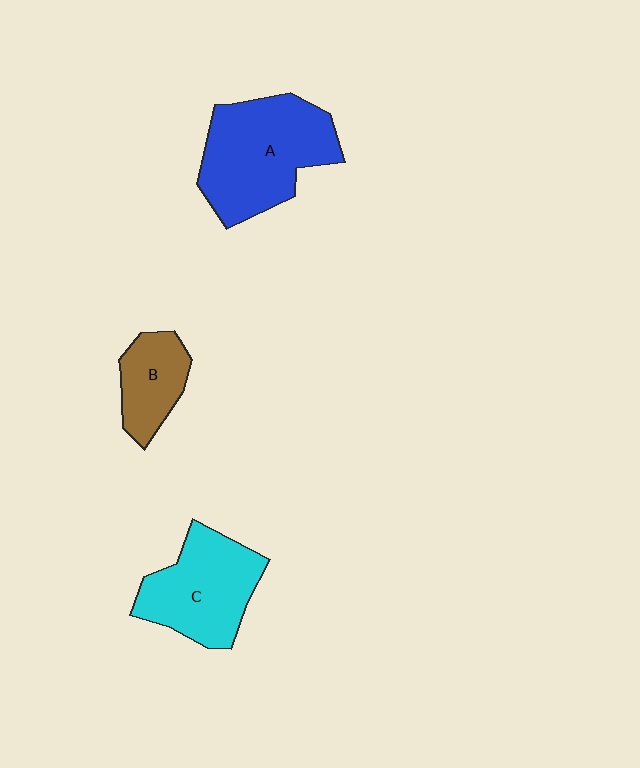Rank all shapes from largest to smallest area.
From largest to smallest: A (blue), C (cyan), B (brown).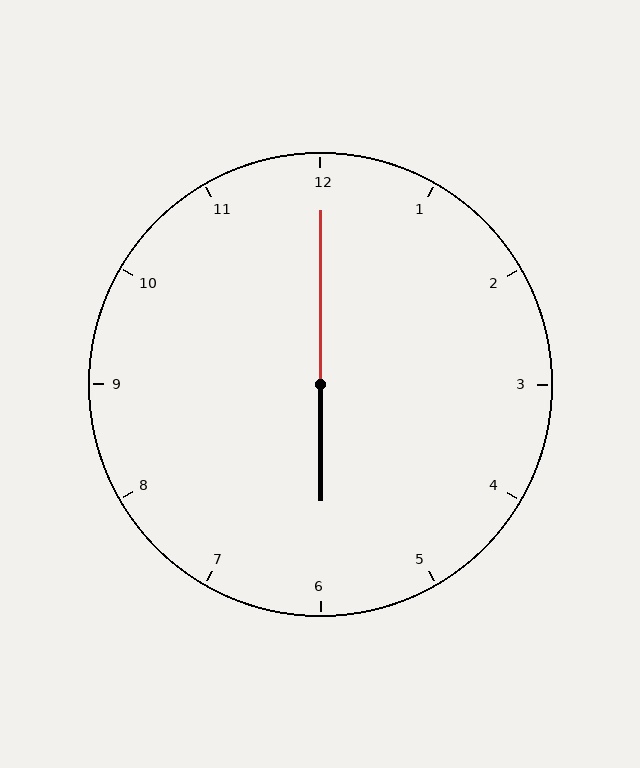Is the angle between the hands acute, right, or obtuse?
It is obtuse.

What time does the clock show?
6:00.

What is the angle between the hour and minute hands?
Approximately 180 degrees.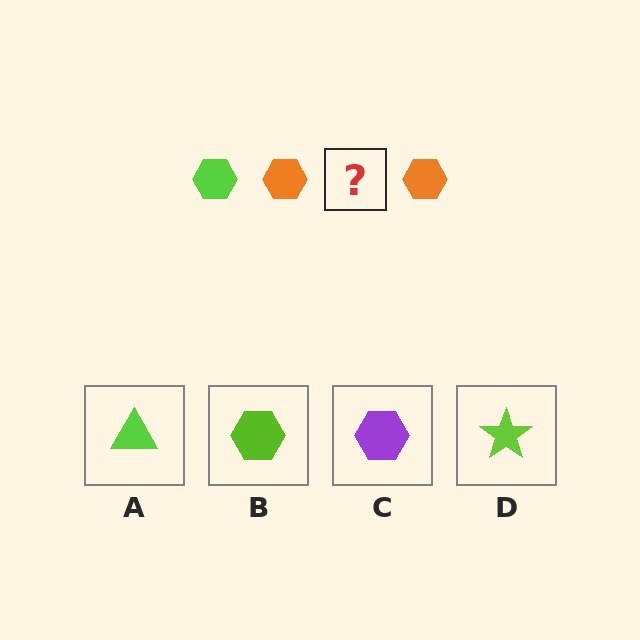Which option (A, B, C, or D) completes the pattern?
B.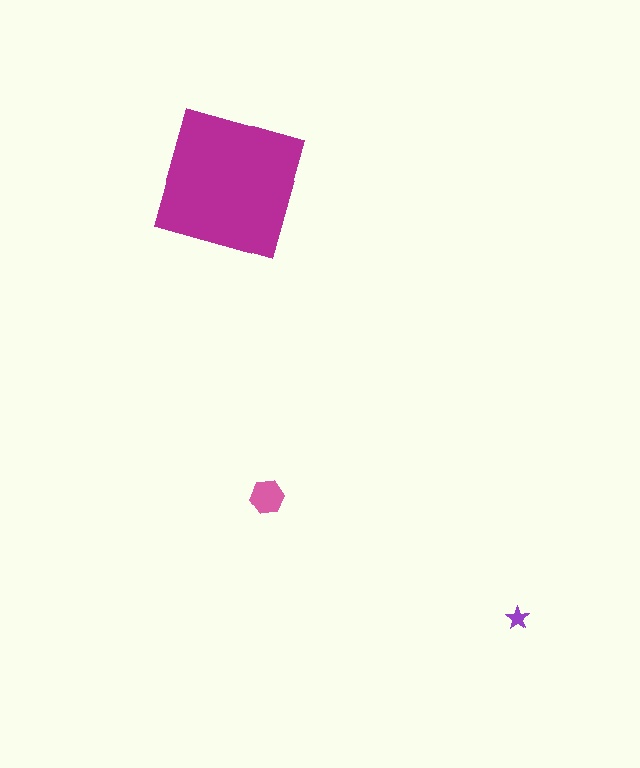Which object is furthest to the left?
The magenta square is leftmost.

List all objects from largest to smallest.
The magenta square, the pink hexagon, the purple star.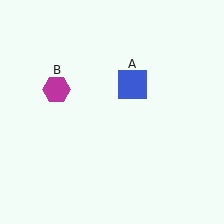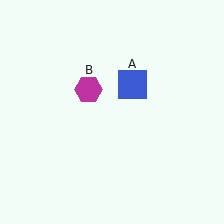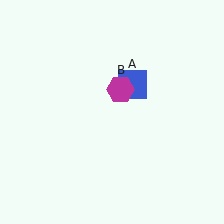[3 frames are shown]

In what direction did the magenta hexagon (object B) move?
The magenta hexagon (object B) moved right.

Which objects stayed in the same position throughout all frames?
Blue square (object A) remained stationary.